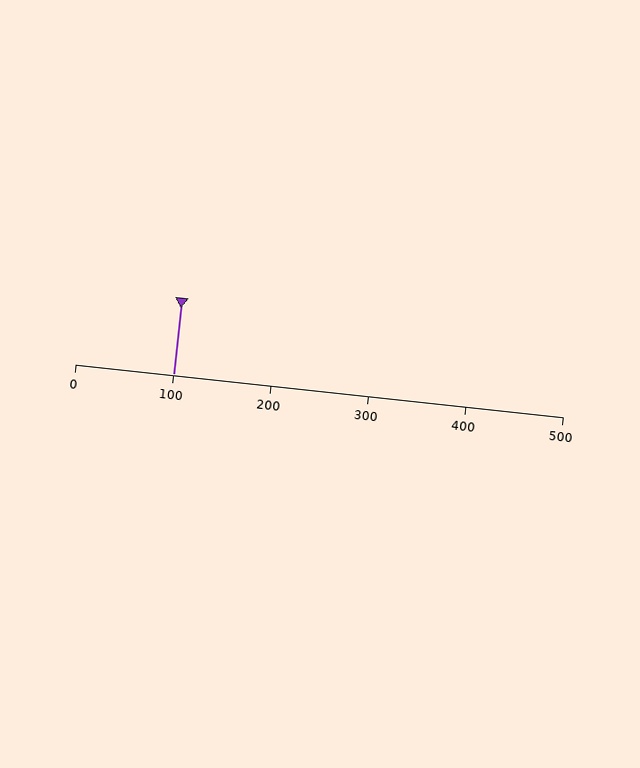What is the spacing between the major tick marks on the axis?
The major ticks are spaced 100 apart.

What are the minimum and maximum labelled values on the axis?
The axis runs from 0 to 500.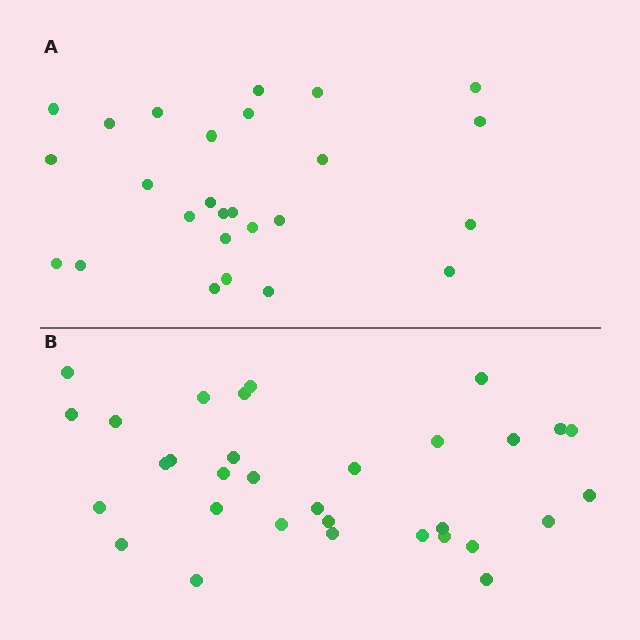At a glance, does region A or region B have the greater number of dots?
Region B (the bottom region) has more dots.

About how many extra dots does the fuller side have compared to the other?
Region B has about 6 more dots than region A.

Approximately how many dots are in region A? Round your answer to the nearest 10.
About 30 dots. (The exact count is 26, which rounds to 30.)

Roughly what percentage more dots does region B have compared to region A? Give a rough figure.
About 25% more.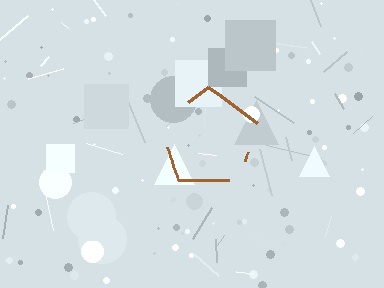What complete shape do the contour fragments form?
The contour fragments form a pentagon.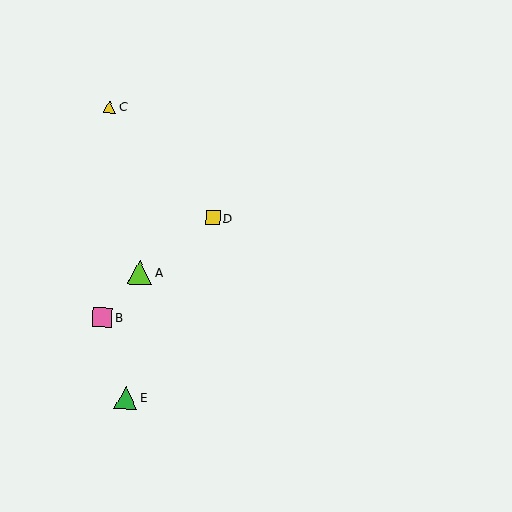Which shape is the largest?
The lime triangle (labeled A) is the largest.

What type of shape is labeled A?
Shape A is a lime triangle.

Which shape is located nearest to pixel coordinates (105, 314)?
The pink square (labeled B) at (102, 317) is nearest to that location.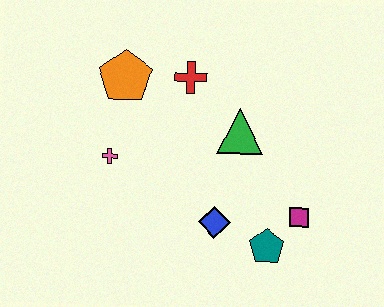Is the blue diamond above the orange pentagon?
No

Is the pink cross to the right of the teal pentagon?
No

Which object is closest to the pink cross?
The orange pentagon is closest to the pink cross.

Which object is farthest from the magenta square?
The orange pentagon is farthest from the magenta square.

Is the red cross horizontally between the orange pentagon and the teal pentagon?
Yes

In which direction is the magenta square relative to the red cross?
The magenta square is below the red cross.